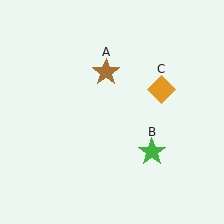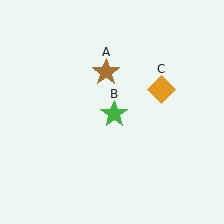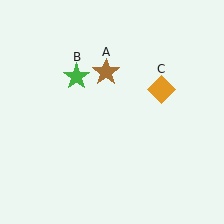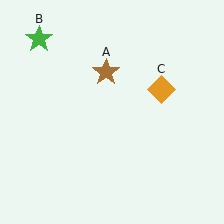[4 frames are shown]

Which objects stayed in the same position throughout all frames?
Brown star (object A) and orange diamond (object C) remained stationary.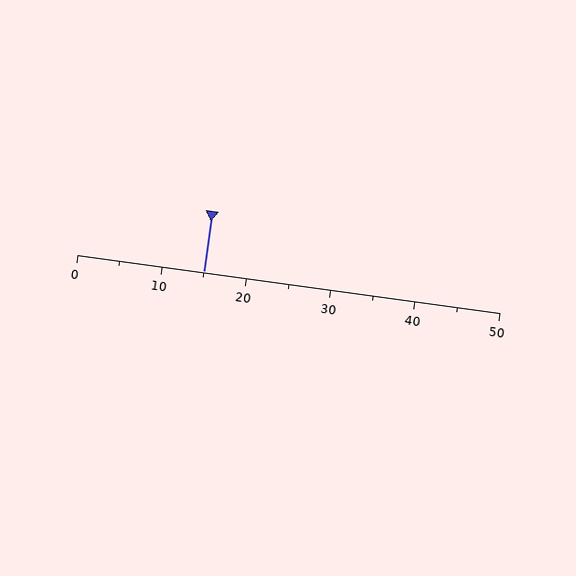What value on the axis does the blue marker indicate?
The marker indicates approximately 15.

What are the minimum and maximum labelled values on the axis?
The axis runs from 0 to 50.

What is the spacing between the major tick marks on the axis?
The major ticks are spaced 10 apart.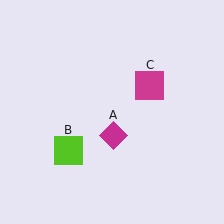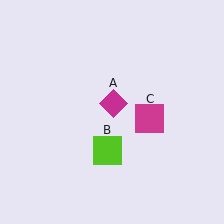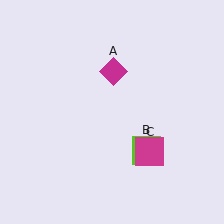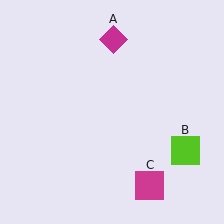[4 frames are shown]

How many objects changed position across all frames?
3 objects changed position: magenta diamond (object A), lime square (object B), magenta square (object C).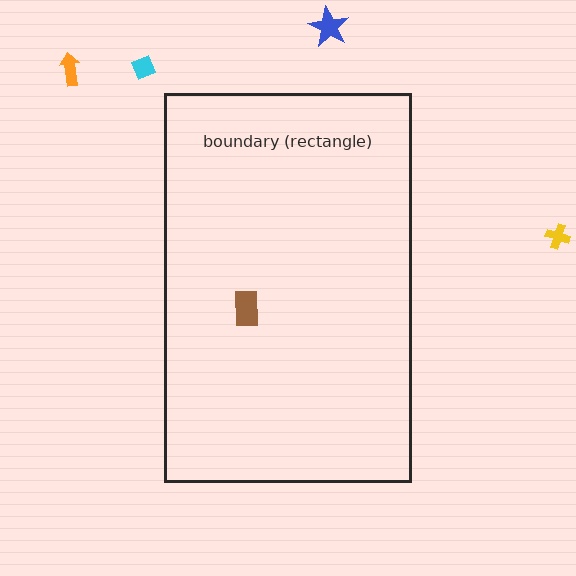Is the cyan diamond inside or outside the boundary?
Outside.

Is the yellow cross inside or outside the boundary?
Outside.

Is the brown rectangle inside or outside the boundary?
Inside.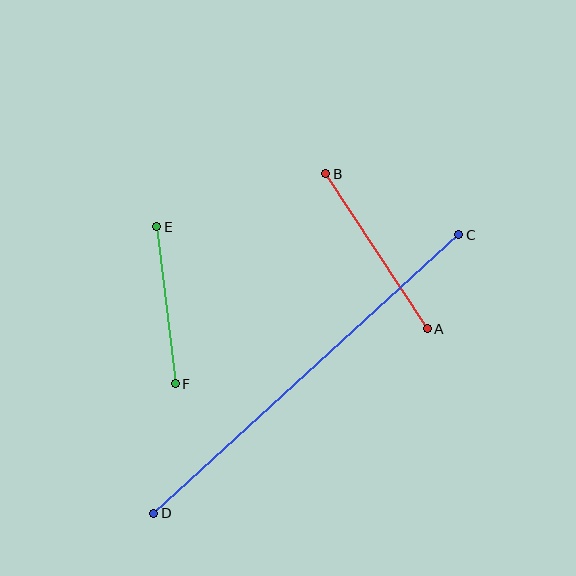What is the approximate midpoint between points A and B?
The midpoint is at approximately (377, 251) pixels.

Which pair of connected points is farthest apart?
Points C and D are farthest apart.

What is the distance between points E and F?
The distance is approximately 158 pixels.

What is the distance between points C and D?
The distance is approximately 413 pixels.